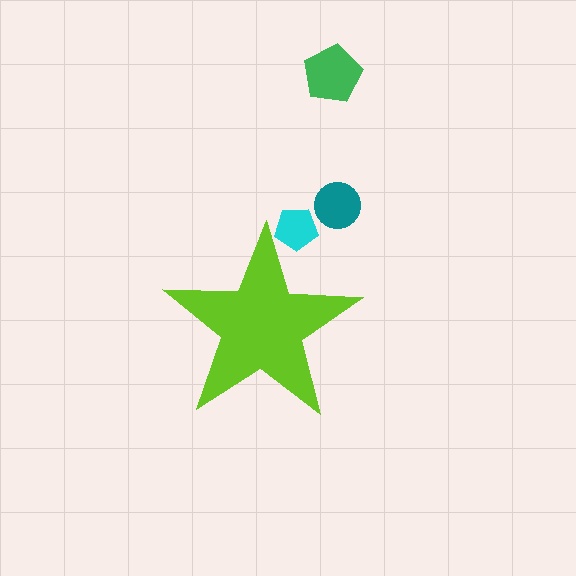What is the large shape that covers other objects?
A lime star.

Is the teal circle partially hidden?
No, the teal circle is fully visible.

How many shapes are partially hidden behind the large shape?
1 shape is partially hidden.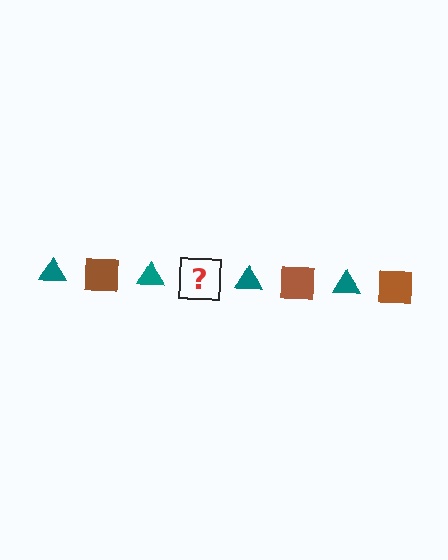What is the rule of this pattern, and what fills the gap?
The rule is that the pattern alternates between teal triangle and brown square. The gap should be filled with a brown square.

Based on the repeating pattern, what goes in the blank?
The blank should be a brown square.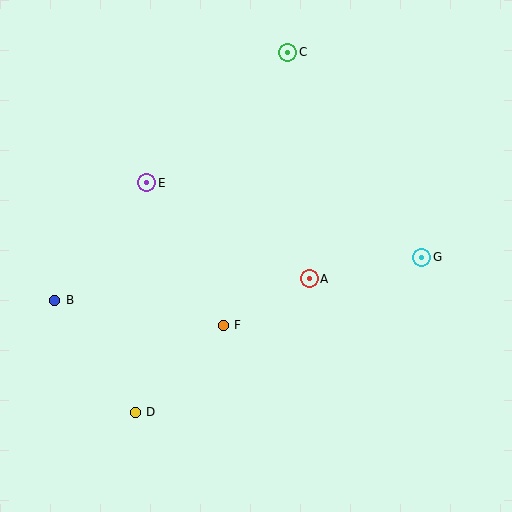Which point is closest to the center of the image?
Point A at (309, 279) is closest to the center.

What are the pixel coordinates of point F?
Point F is at (223, 325).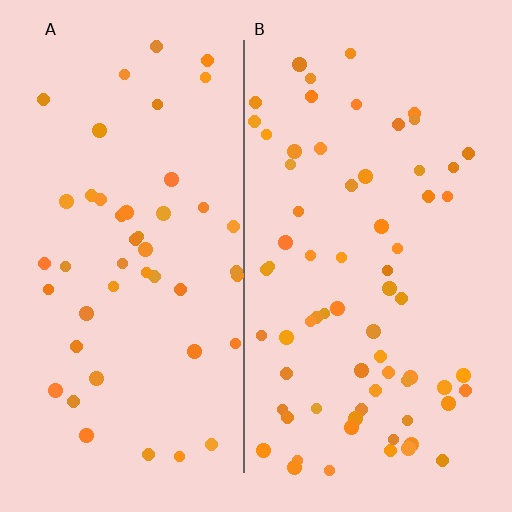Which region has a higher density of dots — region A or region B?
B (the right).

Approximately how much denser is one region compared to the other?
Approximately 1.5× — region B over region A.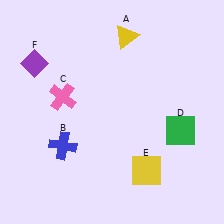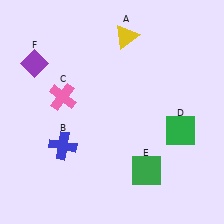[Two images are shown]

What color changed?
The square (E) changed from yellow in Image 1 to green in Image 2.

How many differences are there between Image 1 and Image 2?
There is 1 difference between the two images.